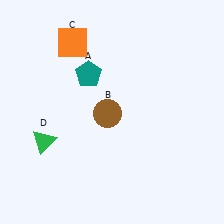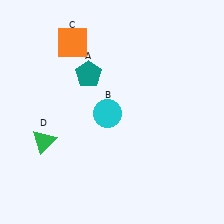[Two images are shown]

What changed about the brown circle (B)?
In Image 1, B is brown. In Image 2, it changed to cyan.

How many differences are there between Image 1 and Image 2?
There is 1 difference between the two images.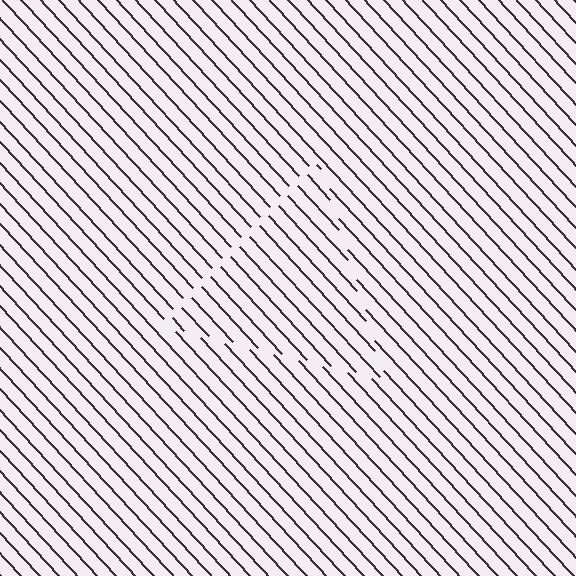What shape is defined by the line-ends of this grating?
An illusory triangle. The interior of the shape contains the same grating, shifted by half a period — the contour is defined by the phase discontinuity where line-ends from the inner and outer gratings abut.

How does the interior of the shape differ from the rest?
The interior of the shape contains the same grating, shifted by half a period — the contour is defined by the phase discontinuity where line-ends from the inner and outer gratings abut.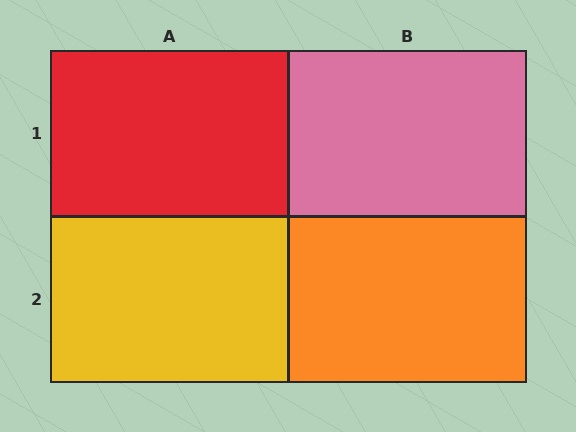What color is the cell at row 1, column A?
Red.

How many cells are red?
1 cell is red.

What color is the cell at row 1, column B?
Pink.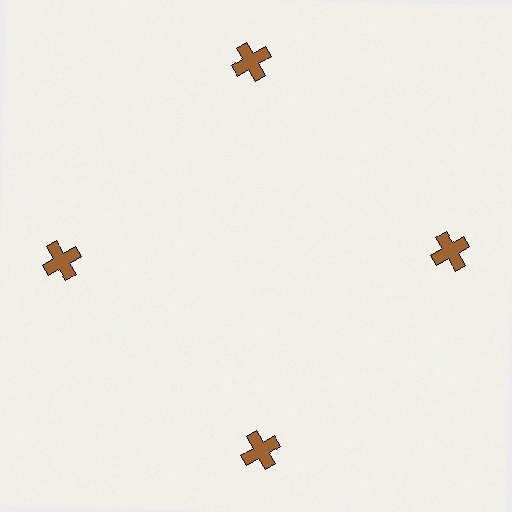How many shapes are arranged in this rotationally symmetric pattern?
There are 4 shapes, arranged in 4 groups of 1.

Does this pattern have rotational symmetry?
Yes, this pattern has 4-fold rotational symmetry. It looks the same after rotating 90 degrees around the center.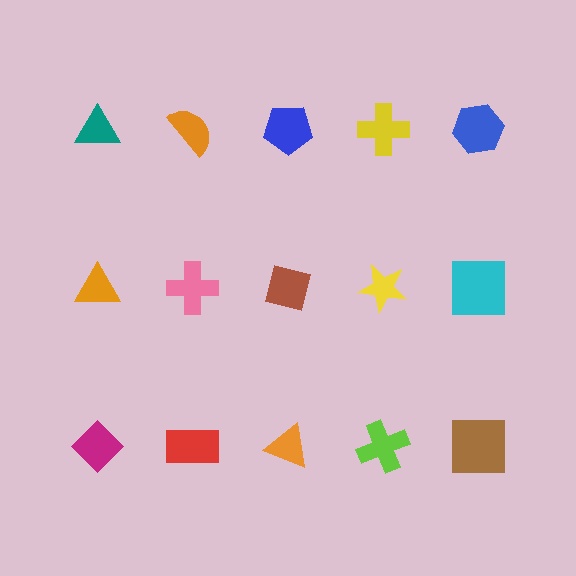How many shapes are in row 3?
5 shapes.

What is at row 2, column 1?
An orange triangle.